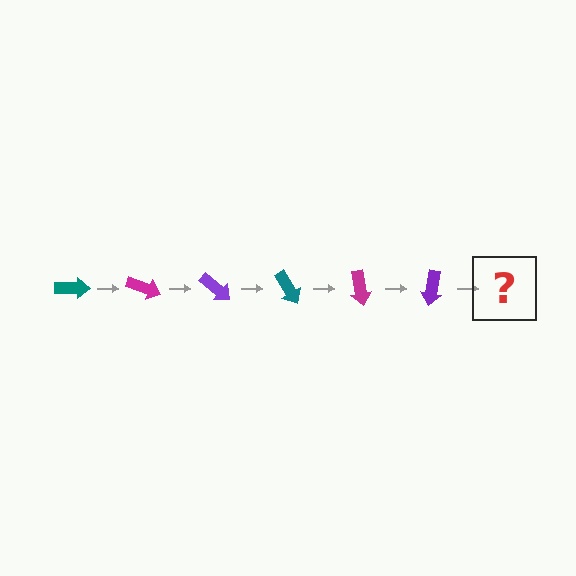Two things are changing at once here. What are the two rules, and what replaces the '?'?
The two rules are that it rotates 20 degrees each step and the color cycles through teal, magenta, and purple. The '?' should be a teal arrow, rotated 120 degrees from the start.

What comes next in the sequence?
The next element should be a teal arrow, rotated 120 degrees from the start.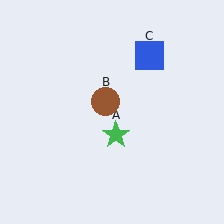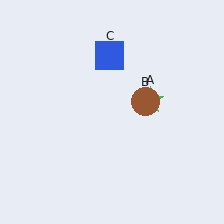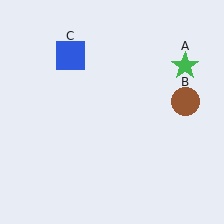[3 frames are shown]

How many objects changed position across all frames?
3 objects changed position: green star (object A), brown circle (object B), blue square (object C).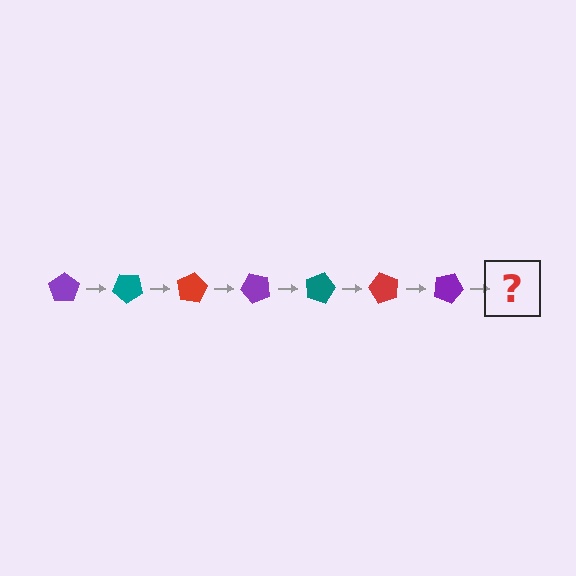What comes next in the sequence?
The next element should be a teal pentagon, rotated 280 degrees from the start.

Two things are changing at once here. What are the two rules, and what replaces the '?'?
The two rules are that it rotates 40 degrees each step and the color cycles through purple, teal, and red. The '?' should be a teal pentagon, rotated 280 degrees from the start.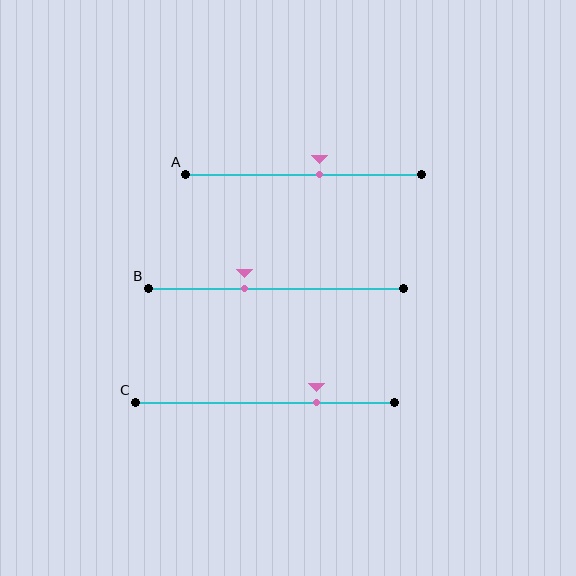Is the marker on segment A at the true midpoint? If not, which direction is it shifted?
No, the marker on segment A is shifted to the right by about 7% of the segment length.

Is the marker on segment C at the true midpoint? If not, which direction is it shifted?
No, the marker on segment C is shifted to the right by about 20% of the segment length.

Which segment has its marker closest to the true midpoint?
Segment A has its marker closest to the true midpoint.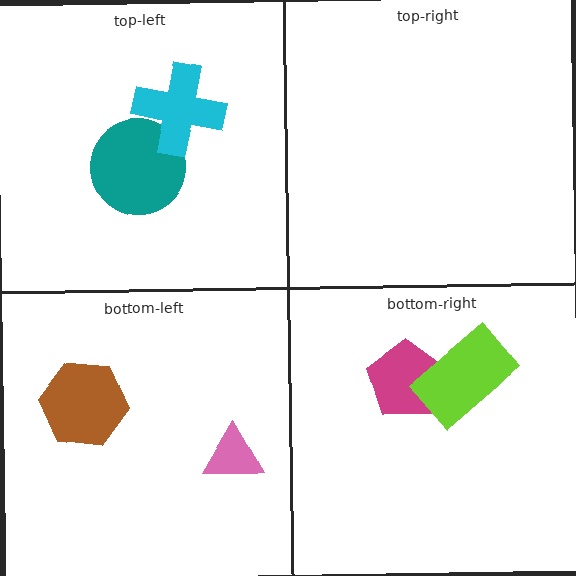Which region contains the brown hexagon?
The bottom-left region.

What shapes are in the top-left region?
The teal circle, the cyan cross.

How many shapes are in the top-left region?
2.